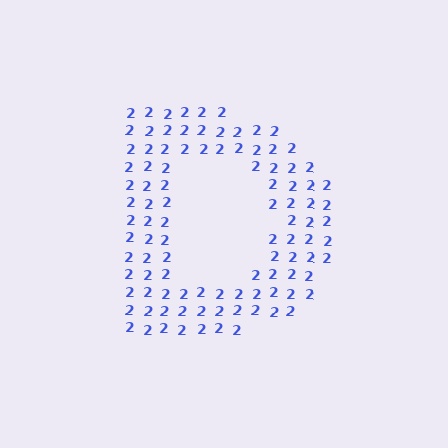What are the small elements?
The small elements are digit 2's.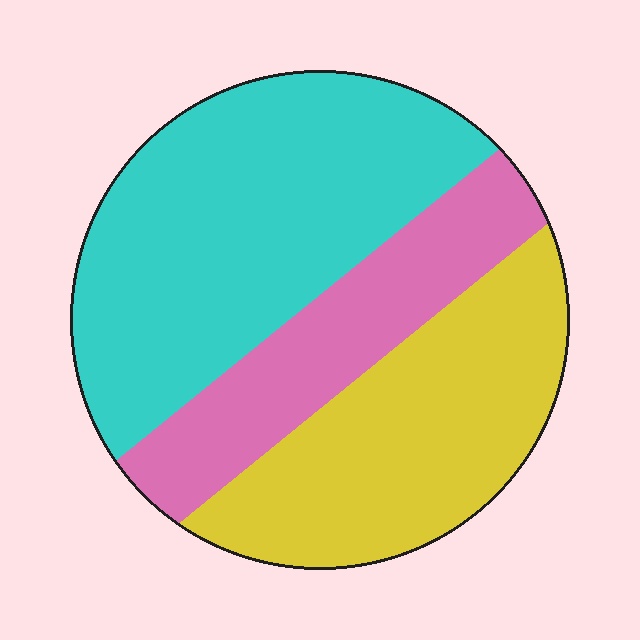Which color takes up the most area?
Cyan, at roughly 45%.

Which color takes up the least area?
Pink, at roughly 20%.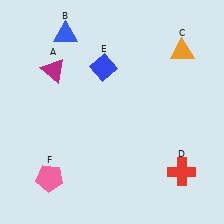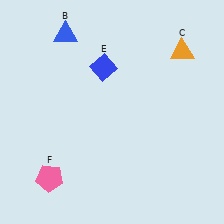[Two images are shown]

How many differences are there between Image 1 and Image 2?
There are 2 differences between the two images.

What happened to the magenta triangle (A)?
The magenta triangle (A) was removed in Image 2. It was in the top-left area of Image 1.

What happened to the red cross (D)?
The red cross (D) was removed in Image 2. It was in the bottom-right area of Image 1.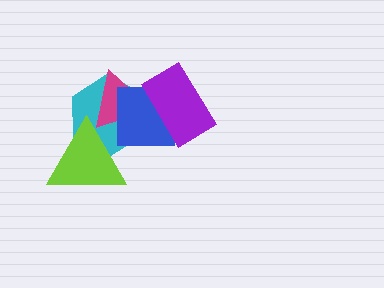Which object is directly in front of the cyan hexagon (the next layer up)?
The lime triangle is directly in front of the cyan hexagon.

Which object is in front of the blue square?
The purple rectangle is in front of the blue square.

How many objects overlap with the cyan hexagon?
3 objects overlap with the cyan hexagon.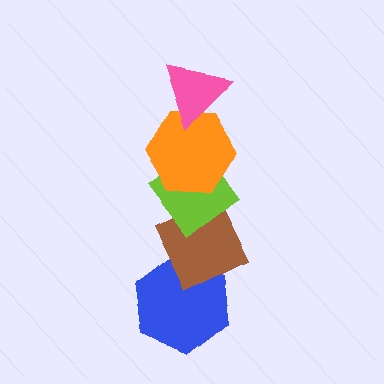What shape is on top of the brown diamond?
The lime diamond is on top of the brown diamond.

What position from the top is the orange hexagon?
The orange hexagon is 2nd from the top.